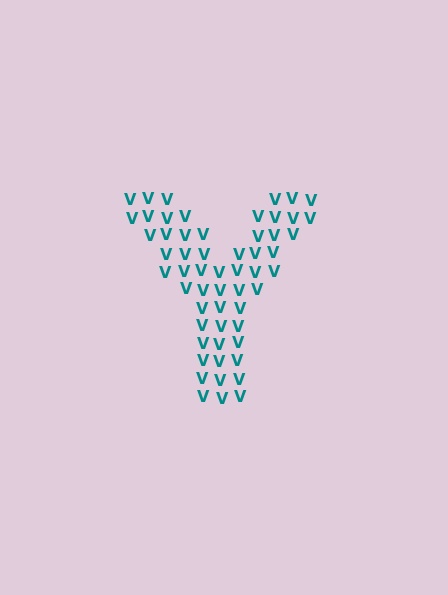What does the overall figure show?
The overall figure shows the letter Y.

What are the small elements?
The small elements are letter V's.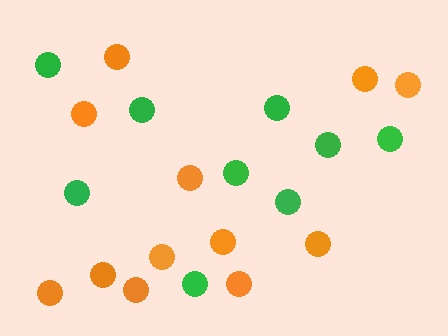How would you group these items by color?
There are 2 groups: one group of green circles (9) and one group of orange circles (12).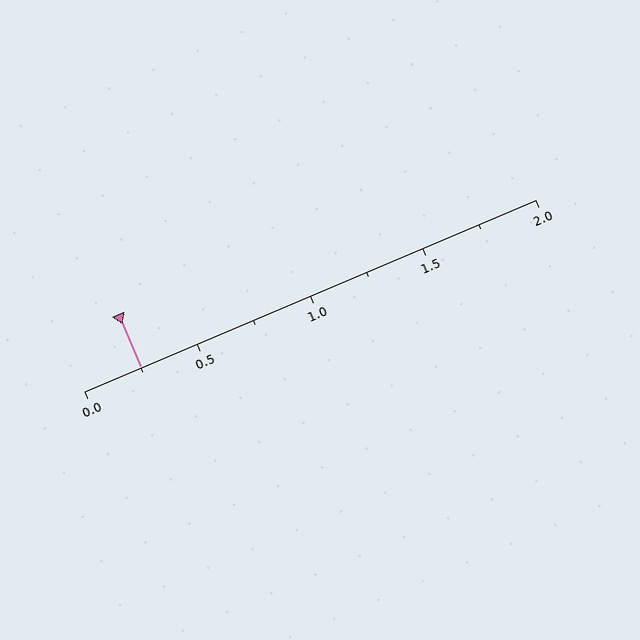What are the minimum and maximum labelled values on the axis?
The axis runs from 0.0 to 2.0.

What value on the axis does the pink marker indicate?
The marker indicates approximately 0.25.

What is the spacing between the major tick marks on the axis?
The major ticks are spaced 0.5 apart.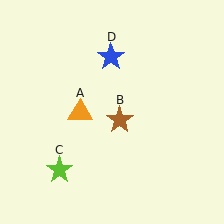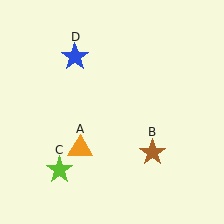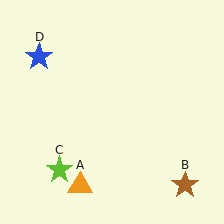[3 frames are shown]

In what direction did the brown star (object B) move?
The brown star (object B) moved down and to the right.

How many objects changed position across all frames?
3 objects changed position: orange triangle (object A), brown star (object B), blue star (object D).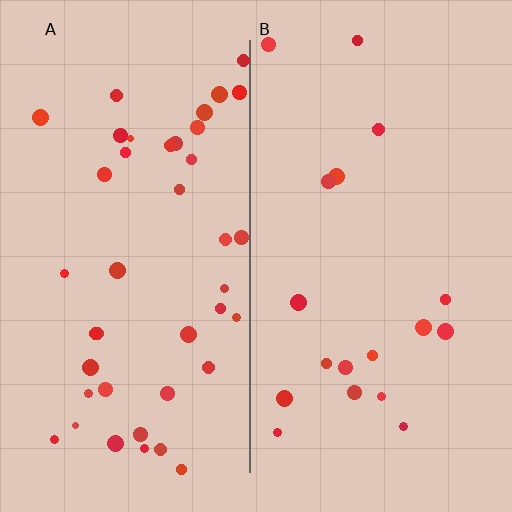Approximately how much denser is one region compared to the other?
Approximately 2.3× — region A over region B.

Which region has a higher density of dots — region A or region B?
A (the left).